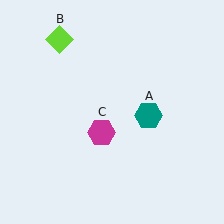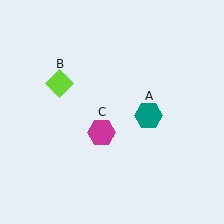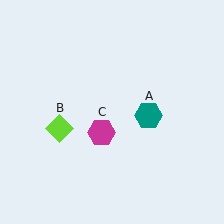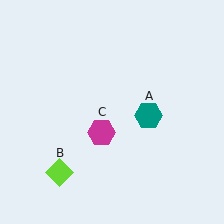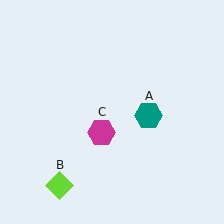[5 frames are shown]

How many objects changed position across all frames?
1 object changed position: lime diamond (object B).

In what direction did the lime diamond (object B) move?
The lime diamond (object B) moved down.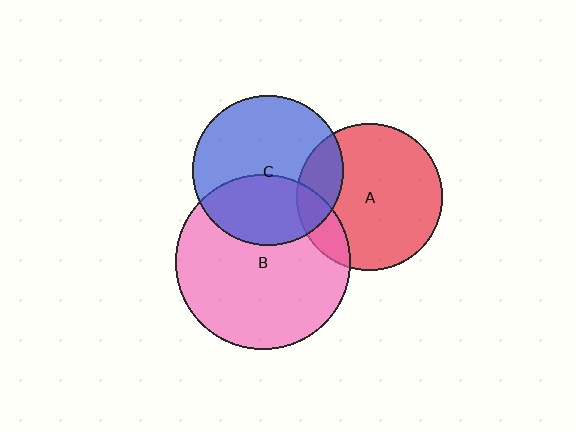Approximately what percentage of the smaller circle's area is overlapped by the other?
Approximately 15%.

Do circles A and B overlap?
Yes.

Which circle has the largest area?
Circle B (pink).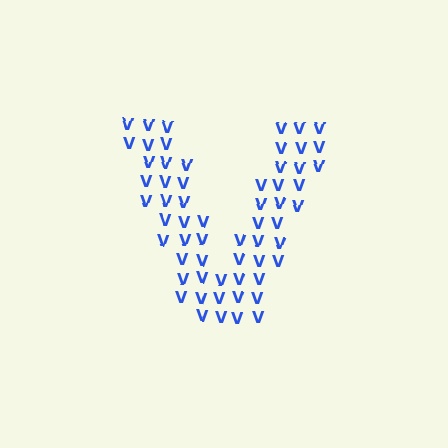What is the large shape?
The large shape is the letter V.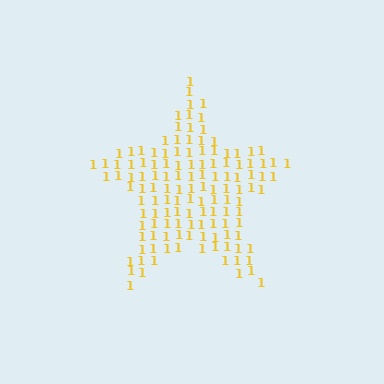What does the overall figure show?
The overall figure shows a star.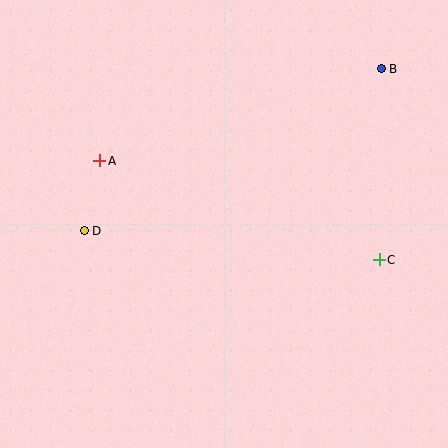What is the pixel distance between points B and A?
The distance between B and A is 296 pixels.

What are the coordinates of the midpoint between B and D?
The midpoint between B and D is at (233, 150).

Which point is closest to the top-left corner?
Point A is closest to the top-left corner.